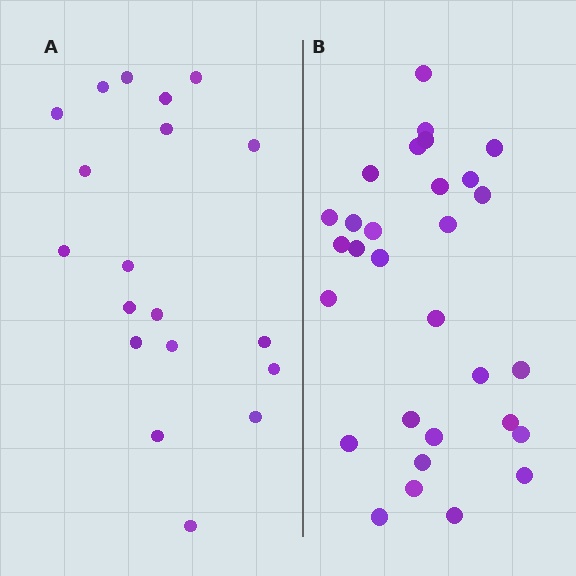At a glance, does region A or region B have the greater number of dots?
Region B (the right region) has more dots.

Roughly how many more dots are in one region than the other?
Region B has roughly 12 or so more dots than region A.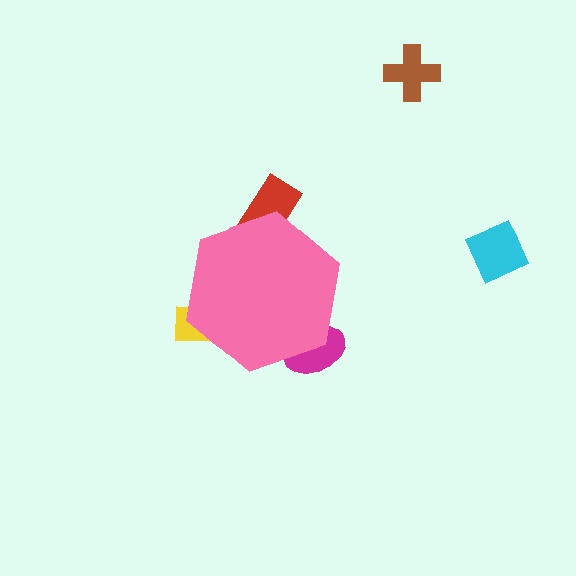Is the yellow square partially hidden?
Yes, the yellow square is partially hidden behind the pink hexagon.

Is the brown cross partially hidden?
No, the brown cross is fully visible.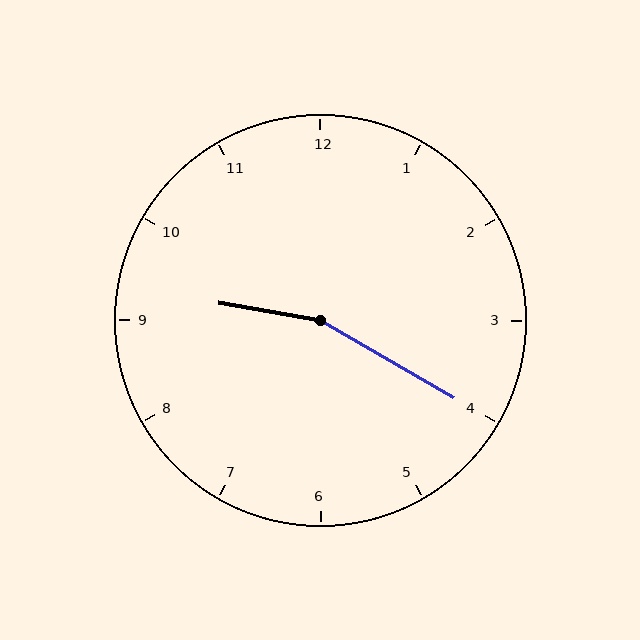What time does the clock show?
9:20.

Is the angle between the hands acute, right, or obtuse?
It is obtuse.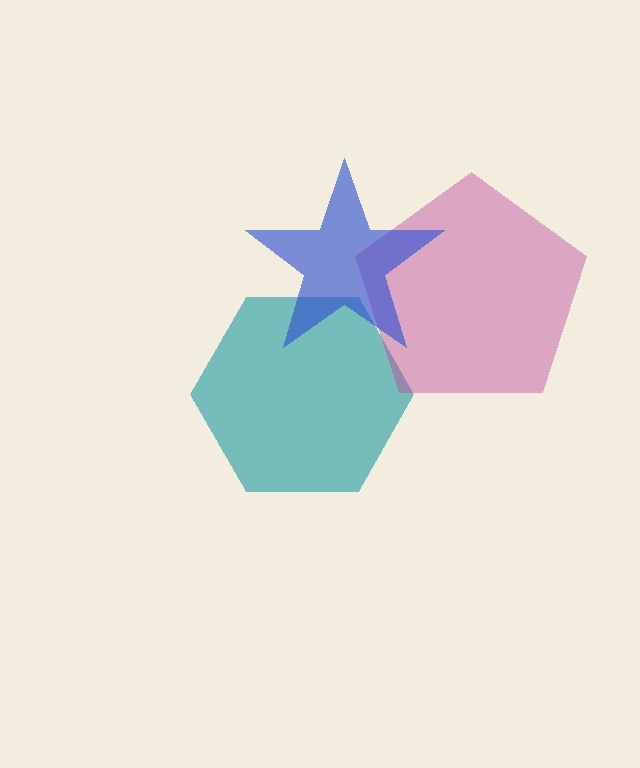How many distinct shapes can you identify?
There are 3 distinct shapes: a teal hexagon, a magenta pentagon, a blue star.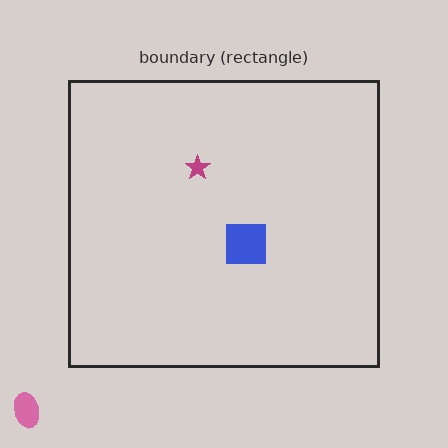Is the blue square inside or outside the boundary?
Inside.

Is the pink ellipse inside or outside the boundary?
Outside.